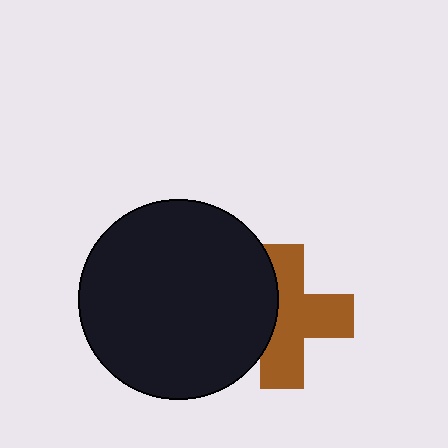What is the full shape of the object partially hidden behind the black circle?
The partially hidden object is a brown cross.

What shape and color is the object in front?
The object in front is a black circle.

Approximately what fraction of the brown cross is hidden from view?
Roughly 35% of the brown cross is hidden behind the black circle.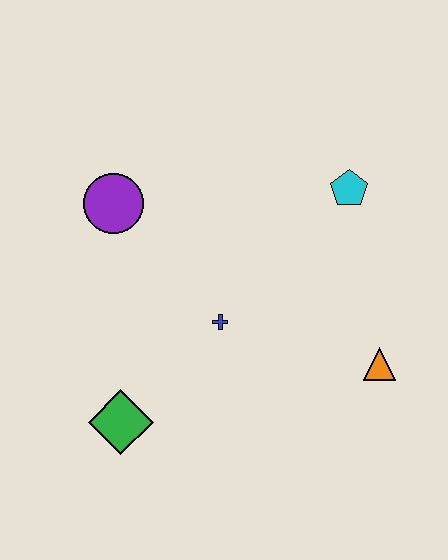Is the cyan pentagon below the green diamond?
No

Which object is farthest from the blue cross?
The cyan pentagon is farthest from the blue cross.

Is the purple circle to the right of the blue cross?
No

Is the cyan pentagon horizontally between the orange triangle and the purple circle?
Yes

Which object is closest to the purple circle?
The blue cross is closest to the purple circle.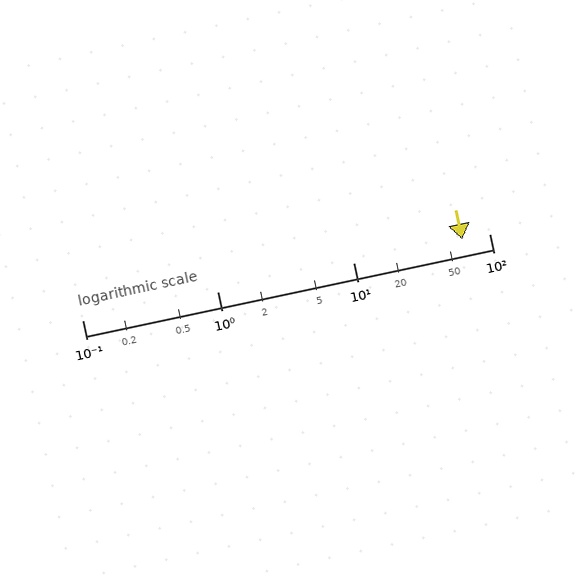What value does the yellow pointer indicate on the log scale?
The pointer indicates approximately 63.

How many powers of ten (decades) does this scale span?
The scale spans 3 decades, from 0.1 to 100.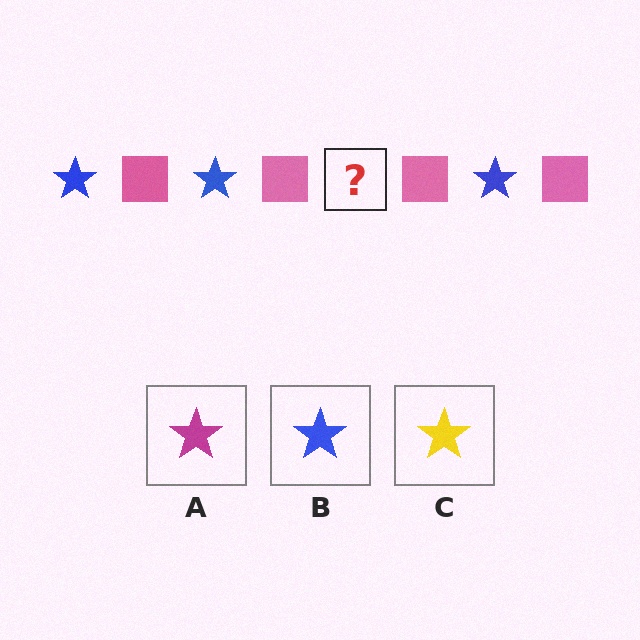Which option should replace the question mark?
Option B.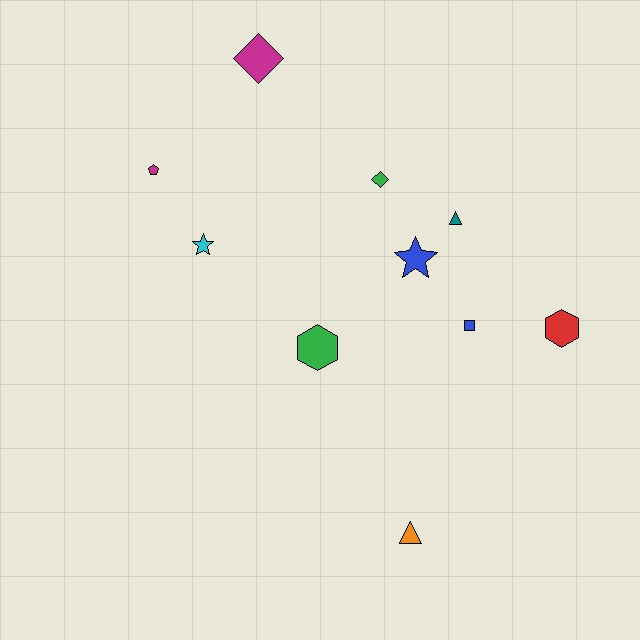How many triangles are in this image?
There are 2 triangles.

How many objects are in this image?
There are 10 objects.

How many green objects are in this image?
There are 2 green objects.